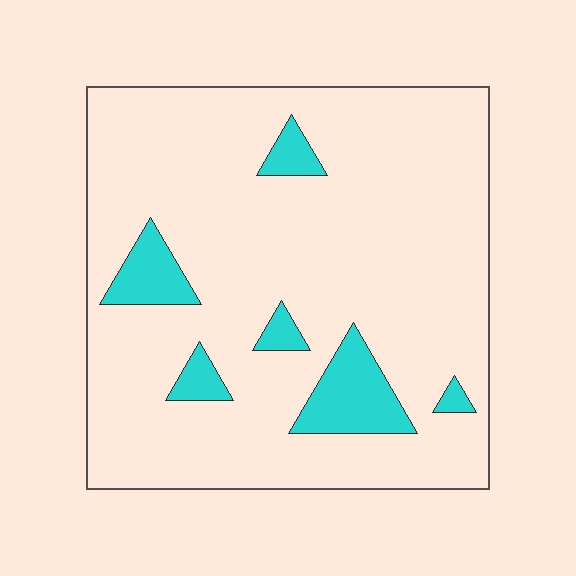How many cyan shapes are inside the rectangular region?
6.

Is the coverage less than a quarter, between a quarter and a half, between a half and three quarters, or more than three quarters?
Less than a quarter.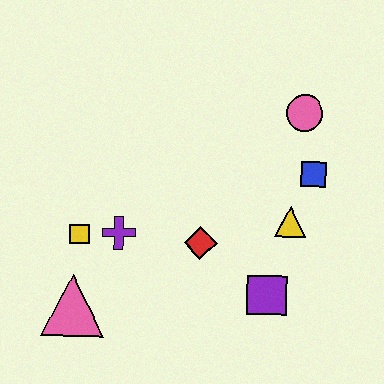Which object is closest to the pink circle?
The blue square is closest to the pink circle.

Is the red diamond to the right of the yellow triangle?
No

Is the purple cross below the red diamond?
No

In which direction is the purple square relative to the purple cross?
The purple square is to the right of the purple cross.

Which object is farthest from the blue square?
The pink triangle is farthest from the blue square.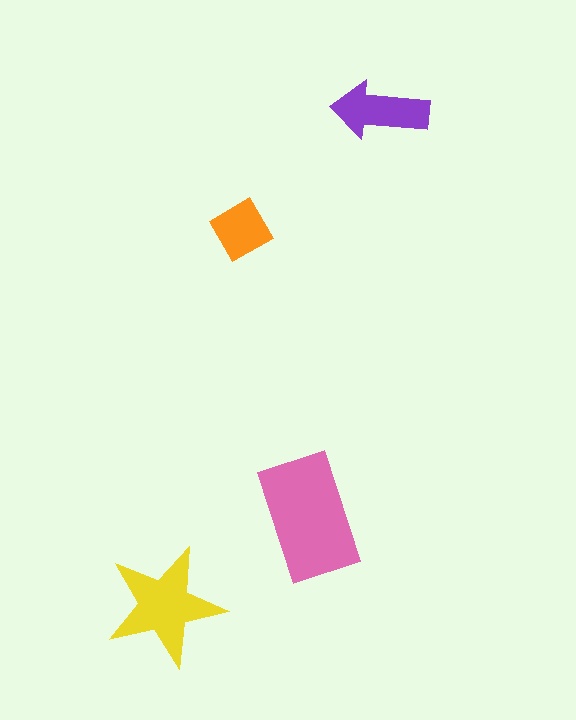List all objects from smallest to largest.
The orange diamond, the purple arrow, the yellow star, the pink rectangle.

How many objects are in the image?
There are 4 objects in the image.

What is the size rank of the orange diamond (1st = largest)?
4th.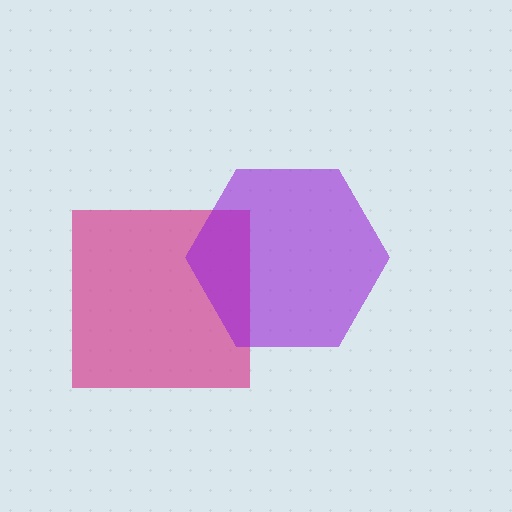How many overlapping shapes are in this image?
There are 2 overlapping shapes in the image.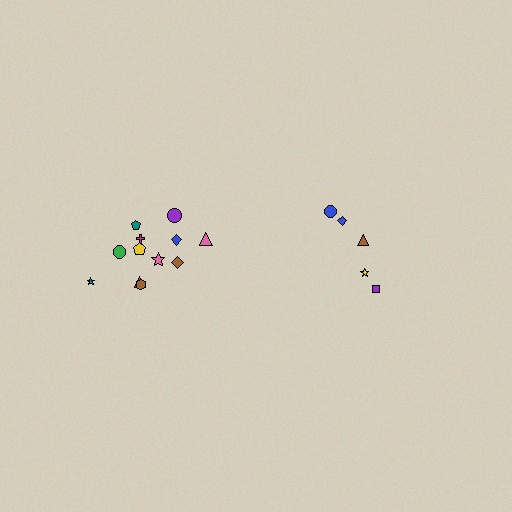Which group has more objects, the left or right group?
The left group.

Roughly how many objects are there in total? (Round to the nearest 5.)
Roughly 15 objects in total.